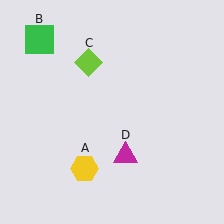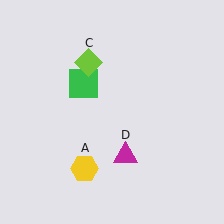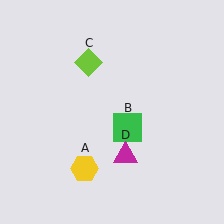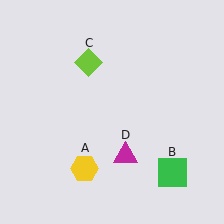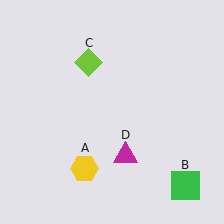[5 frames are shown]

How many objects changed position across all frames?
1 object changed position: green square (object B).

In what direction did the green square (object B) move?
The green square (object B) moved down and to the right.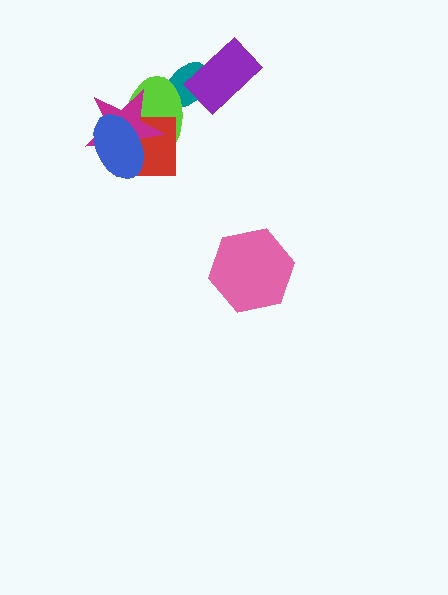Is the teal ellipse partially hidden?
Yes, it is partially covered by another shape.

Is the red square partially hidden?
Yes, it is partially covered by another shape.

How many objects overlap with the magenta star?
3 objects overlap with the magenta star.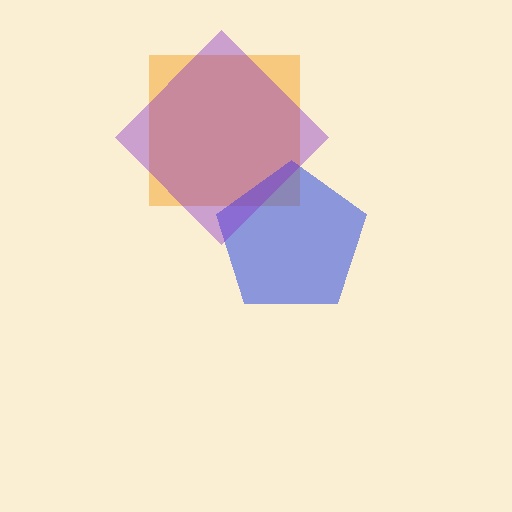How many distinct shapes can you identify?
There are 3 distinct shapes: an orange square, a blue pentagon, a purple diamond.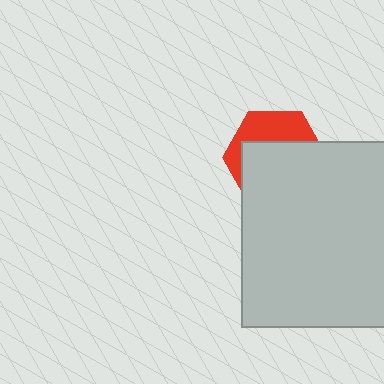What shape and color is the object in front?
The object in front is a light gray rectangle.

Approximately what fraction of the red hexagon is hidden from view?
Roughly 63% of the red hexagon is hidden behind the light gray rectangle.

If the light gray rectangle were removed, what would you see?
You would see the complete red hexagon.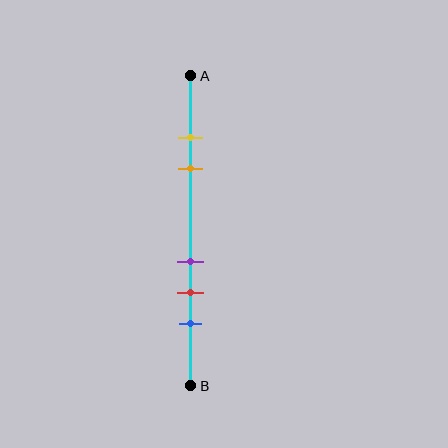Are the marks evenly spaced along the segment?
No, the marks are not evenly spaced.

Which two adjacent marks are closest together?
The yellow and orange marks are the closest adjacent pair.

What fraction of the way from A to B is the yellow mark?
The yellow mark is approximately 20% (0.2) of the way from A to B.